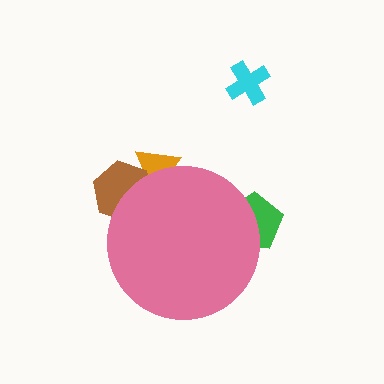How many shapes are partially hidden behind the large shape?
3 shapes are partially hidden.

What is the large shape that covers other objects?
A pink circle.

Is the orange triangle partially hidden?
Yes, the orange triangle is partially hidden behind the pink circle.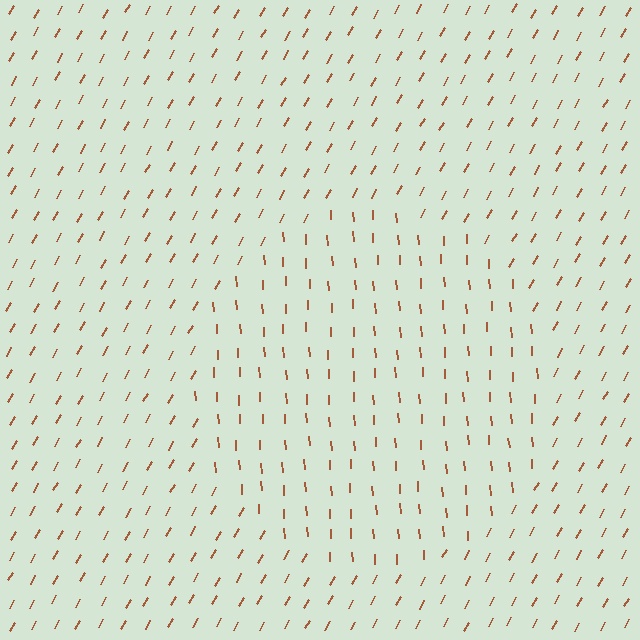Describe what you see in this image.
The image is filled with small brown line segments. A circle region in the image has lines oriented differently from the surrounding lines, creating a visible texture boundary.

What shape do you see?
I see a circle.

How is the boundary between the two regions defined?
The boundary is defined purely by a change in line orientation (approximately 33 degrees difference). All lines are the same color and thickness.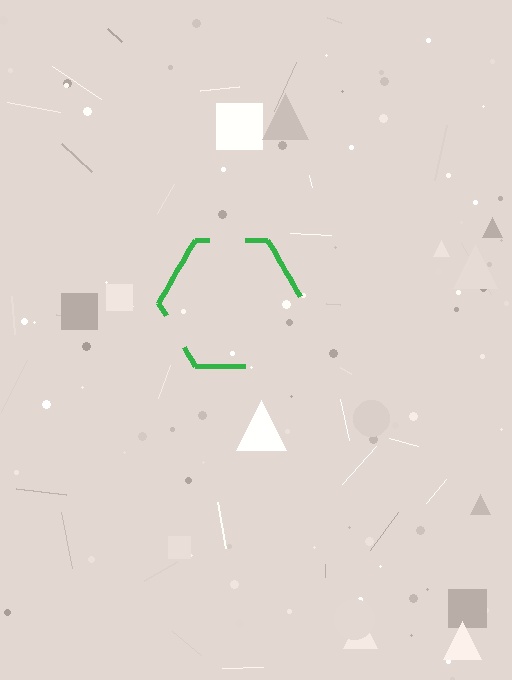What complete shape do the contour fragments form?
The contour fragments form a hexagon.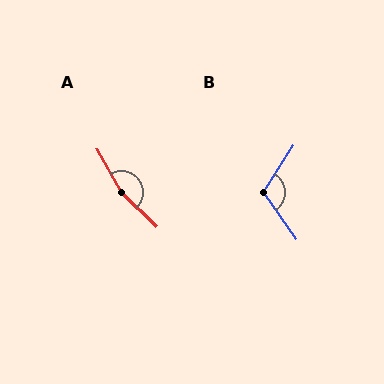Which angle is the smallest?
B, at approximately 113 degrees.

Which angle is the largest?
A, at approximately 164 degrees.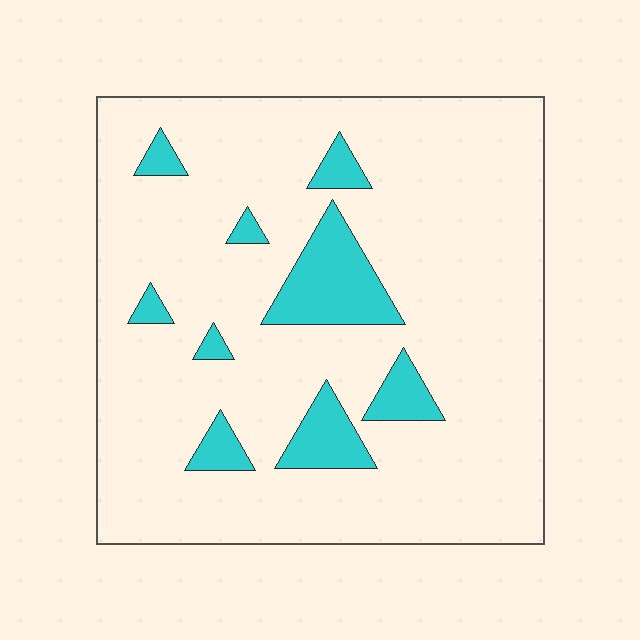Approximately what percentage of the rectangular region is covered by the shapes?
Approximately 15%.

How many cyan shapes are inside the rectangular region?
9.